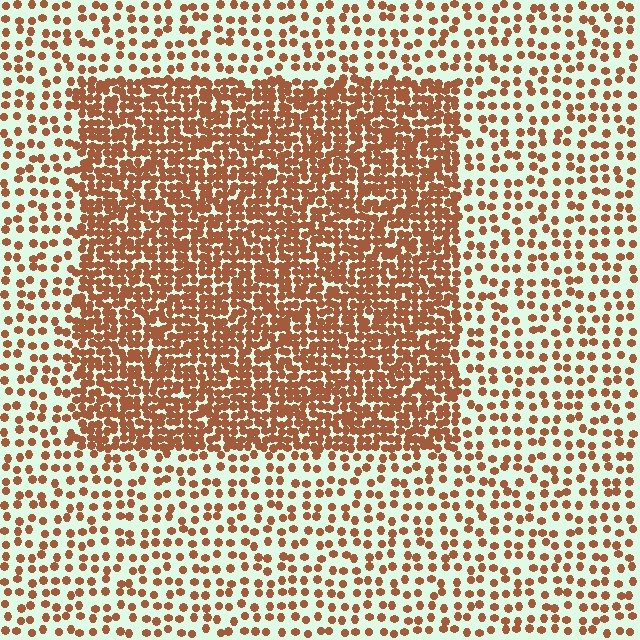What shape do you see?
I see a rectangle.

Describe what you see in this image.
The image contains small brown elements arranged at two different densities. A rectangle-shaped region is visible where the elements are more densely packed than the surrounding area.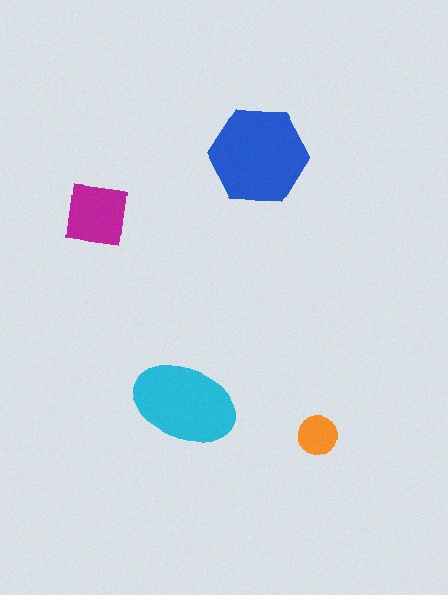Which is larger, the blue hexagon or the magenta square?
The blue hexagon.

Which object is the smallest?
The orange circle.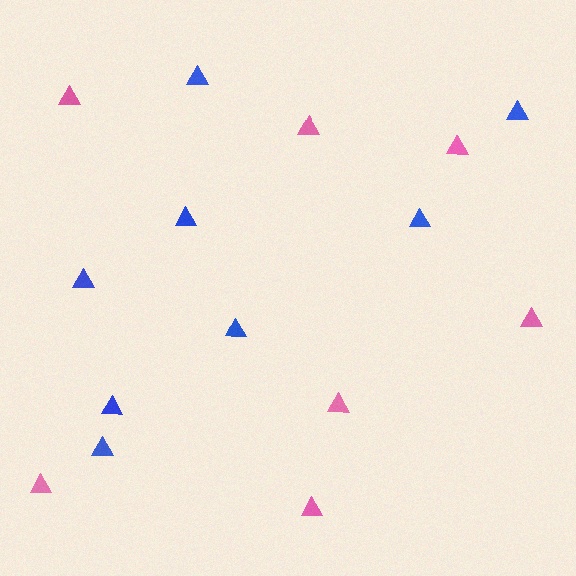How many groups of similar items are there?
There are 2 groups: one group of pink triangles (7) and one group of blue triangles (8).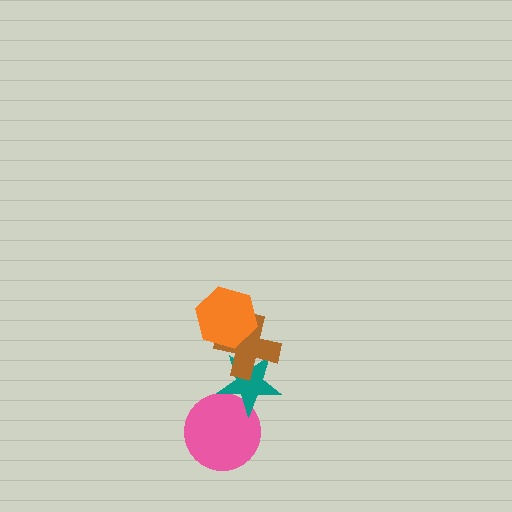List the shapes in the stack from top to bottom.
From top to bottom: the orange hexagon, the brown cross, the teal star, the pink circle.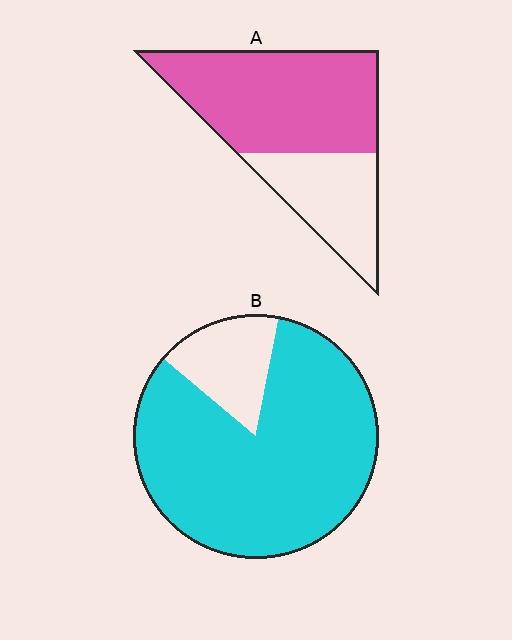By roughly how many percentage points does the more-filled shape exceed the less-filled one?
By roughly 15 percentage points (B over A).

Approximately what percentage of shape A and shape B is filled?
A is approximately 65% and B is approximately 85%.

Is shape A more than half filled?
Yes.